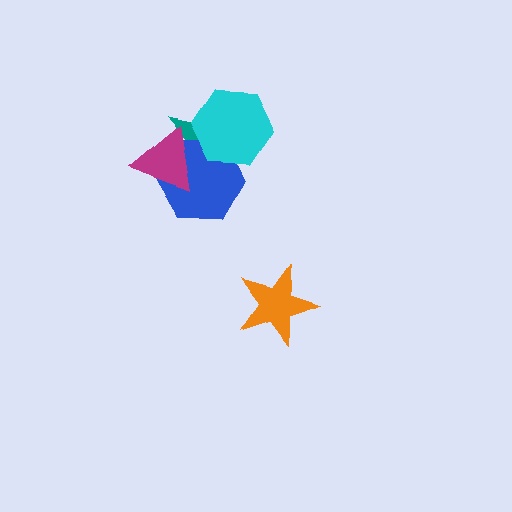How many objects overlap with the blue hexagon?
3 objects overlap with the blue hexagon.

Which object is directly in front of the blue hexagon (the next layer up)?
The magenta triangle is directly in front of the blue hexagon.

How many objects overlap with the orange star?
0 objects overlap with the orange star.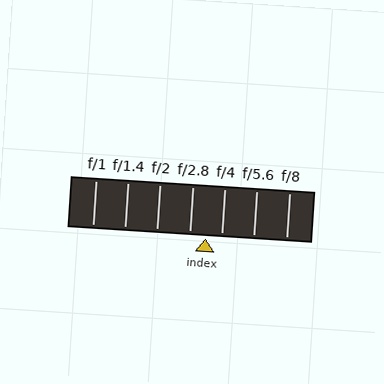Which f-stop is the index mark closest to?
The index mark is closest to f/4.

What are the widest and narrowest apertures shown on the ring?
The widest aperture shown is f/1 and the narrowest is f/8.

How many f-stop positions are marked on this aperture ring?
There are 7 f-stop positions marked.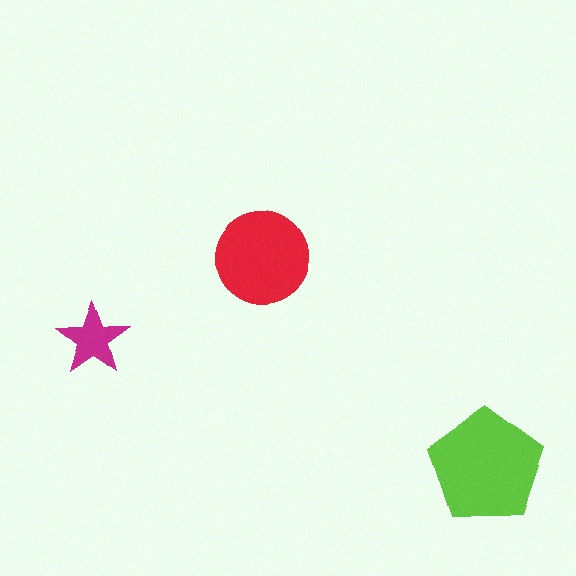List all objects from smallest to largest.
The magenta star, the red circle, the lime pentagon.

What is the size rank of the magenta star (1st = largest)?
3rd.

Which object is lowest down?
The lime pentagon is bottommost.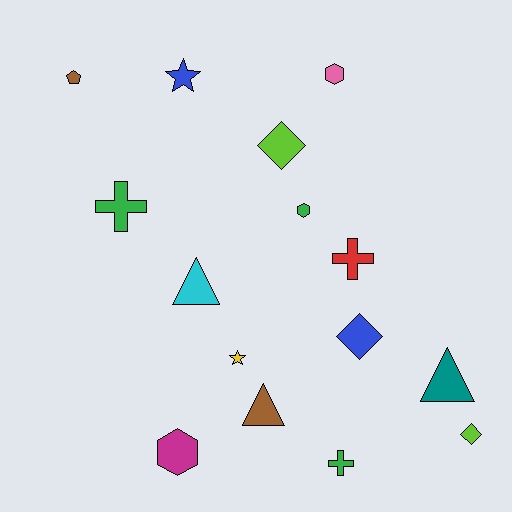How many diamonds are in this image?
There are 3 diamonds.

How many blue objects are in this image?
There are 2 blue objects.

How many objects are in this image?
There are 15 objects.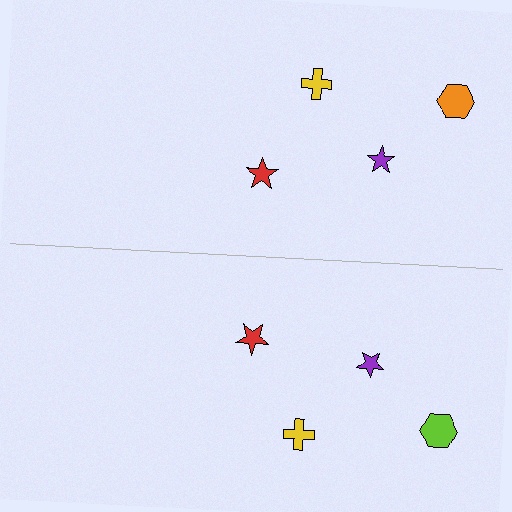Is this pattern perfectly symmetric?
No, the pattern is not perfectly symmetric. The lime hexagon on the bottom side breaks the symmetry — its mirror counterpart is orange.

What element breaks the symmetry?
The lime hexagon on the bottom side breaks the symmetry — its mirror counterpart is orange.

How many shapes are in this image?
There are 8 shapes in this image.